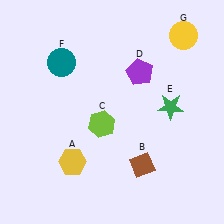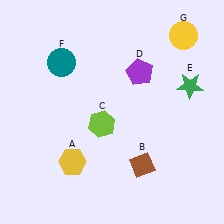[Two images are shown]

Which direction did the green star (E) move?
The green star (E) moved up.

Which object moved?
The green star (E) moved up.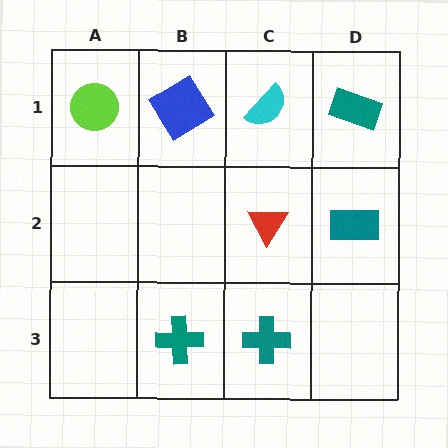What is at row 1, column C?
A cyan semicircle.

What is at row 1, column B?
A blue diamond.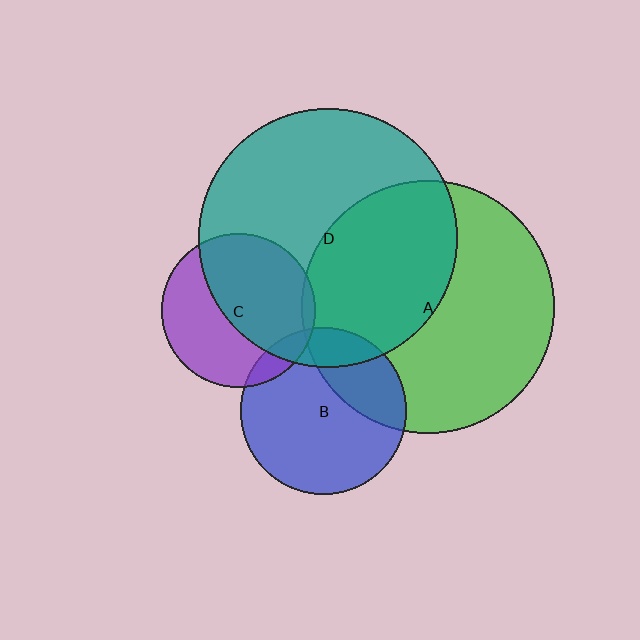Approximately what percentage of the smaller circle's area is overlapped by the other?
Approximately 55%.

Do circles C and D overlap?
Yes.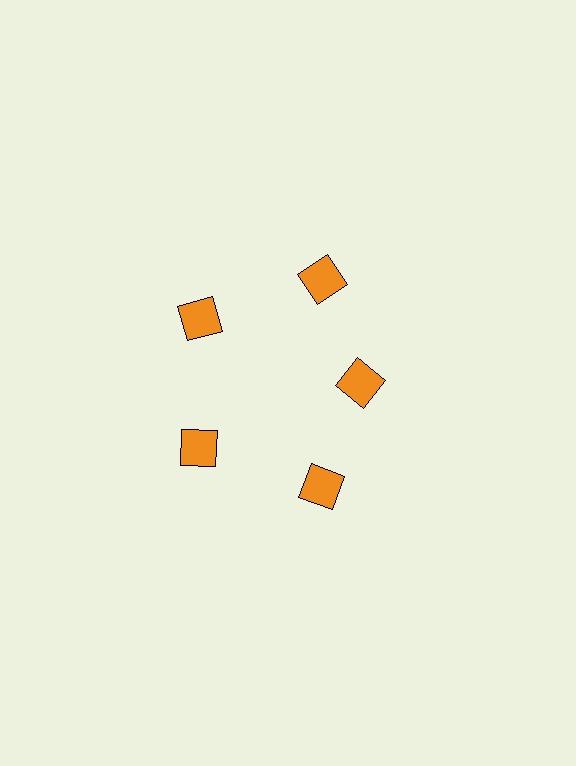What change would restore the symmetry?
The symmetry would be restored by moving it outward, back onto the ring so that all 5 squares sit at equal angles and equal distance from the center.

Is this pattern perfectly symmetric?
No. The 5 orange squares are arranged in a ring, but one element near the 3 o'clock position is pulled inward toward the center, breaking the 5-fold rotational symmetry.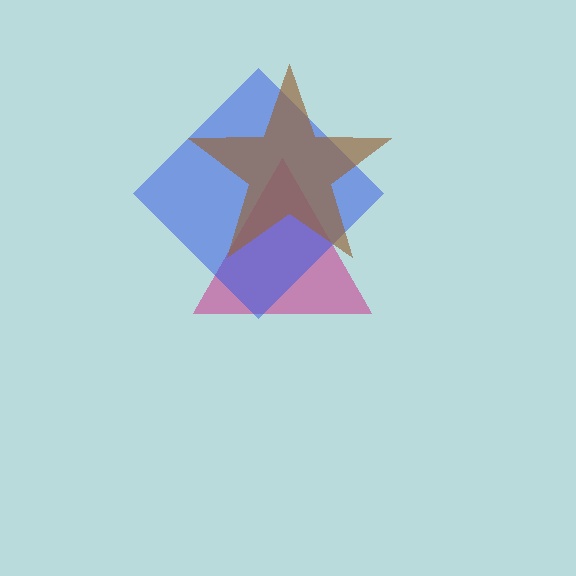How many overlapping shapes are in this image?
There are 3 overlapping shapes in the image.